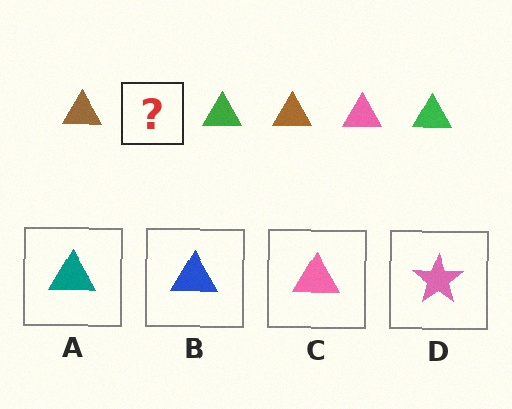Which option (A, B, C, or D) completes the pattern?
C.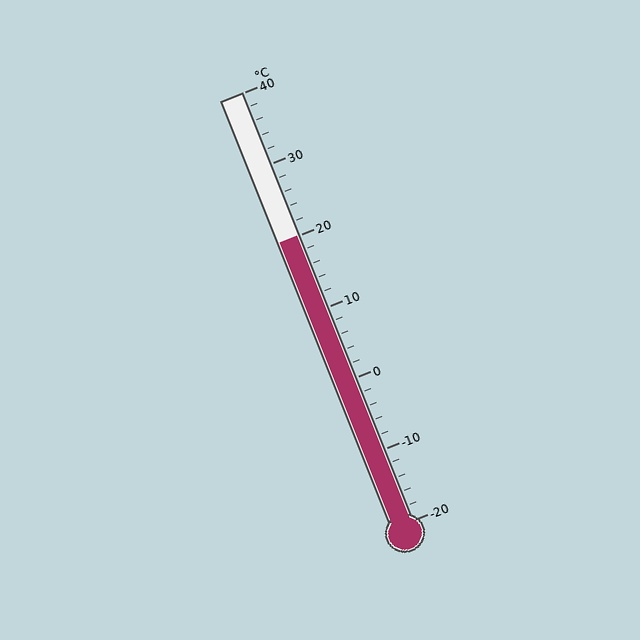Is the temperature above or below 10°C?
The temperature is above 10°C.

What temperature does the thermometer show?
The thermometer shows approximately 20°C.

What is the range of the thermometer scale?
The thermometer scale ranges from -20°C to 40°C.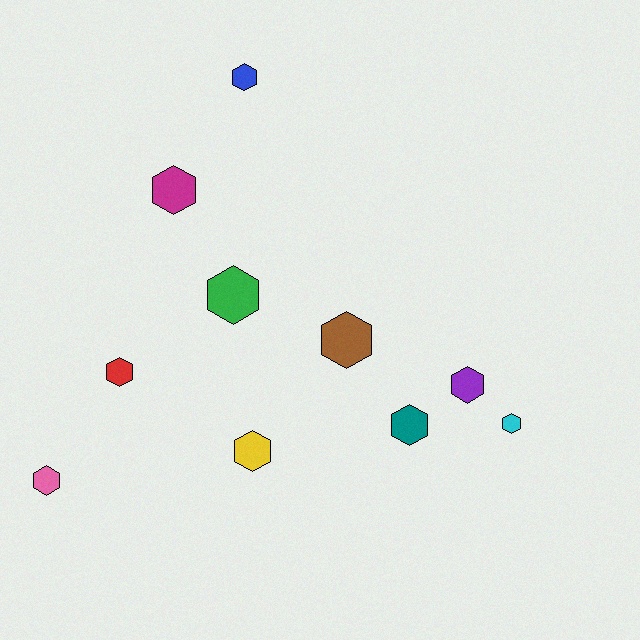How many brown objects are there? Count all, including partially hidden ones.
There is 1 brown object.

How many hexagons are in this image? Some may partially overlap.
There are 10 hexagons.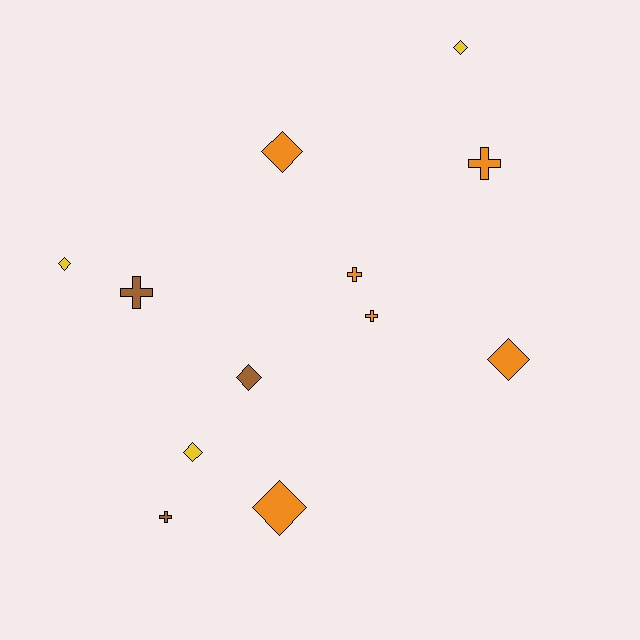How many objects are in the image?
There are 12 objects.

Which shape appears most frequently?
Diamond, with 7 objects.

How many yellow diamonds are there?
There are 3 yellow diamonds.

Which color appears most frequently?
Orange, with 6 objects.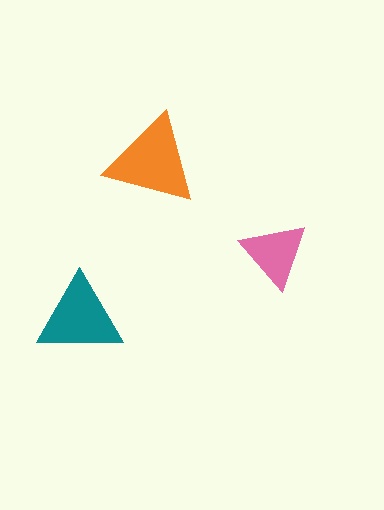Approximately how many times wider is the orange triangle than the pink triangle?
About 1.5 times wider.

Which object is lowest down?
The teal triangle is bottommost.